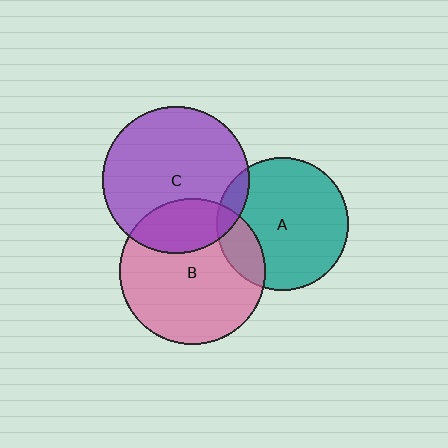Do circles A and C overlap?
Yes.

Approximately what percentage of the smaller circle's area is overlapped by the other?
Approximately 10%.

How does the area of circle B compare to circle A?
Approximately 1.2 times.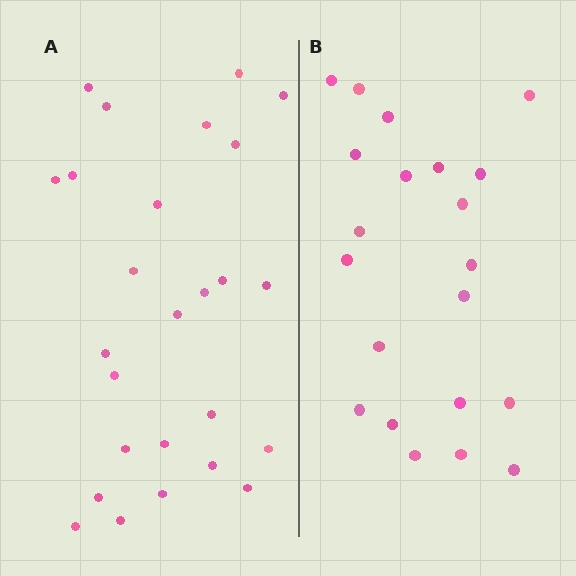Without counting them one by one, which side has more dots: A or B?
Region A (the left region) has more dots.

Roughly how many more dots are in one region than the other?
Region A has about 5 more dots than region B.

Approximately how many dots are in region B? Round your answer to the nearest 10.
About 20 dots. (The exact count is 21, which rounds to 20.)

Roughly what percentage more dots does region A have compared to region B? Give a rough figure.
About 25% more.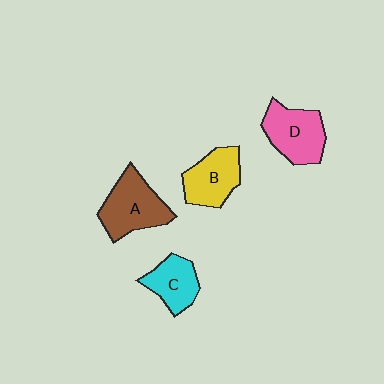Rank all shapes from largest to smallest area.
From largest to smallest: A (brown), D (pink), B (yellow), C (cyan).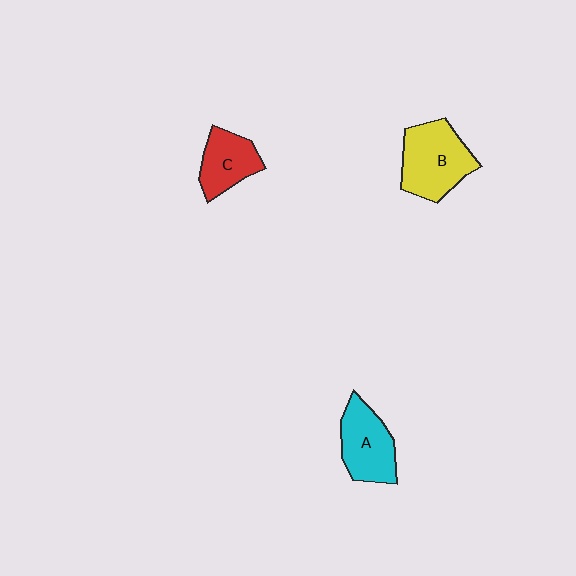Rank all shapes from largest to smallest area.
From largest to smallest: B (yellow), A (cyan), C (red).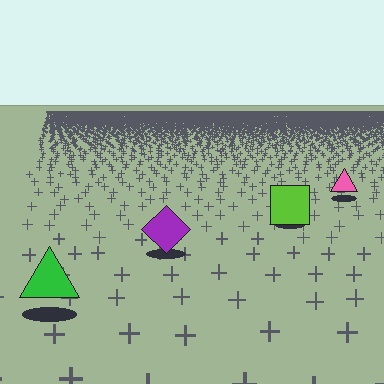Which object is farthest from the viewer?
The pink triangle is farthest from the viewer. It appears smaller and the ground texture around it is denser.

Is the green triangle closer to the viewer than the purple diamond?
Yes. The green triangle is closer — you can tell from the texture gradient: the ground texture is coarser near it.